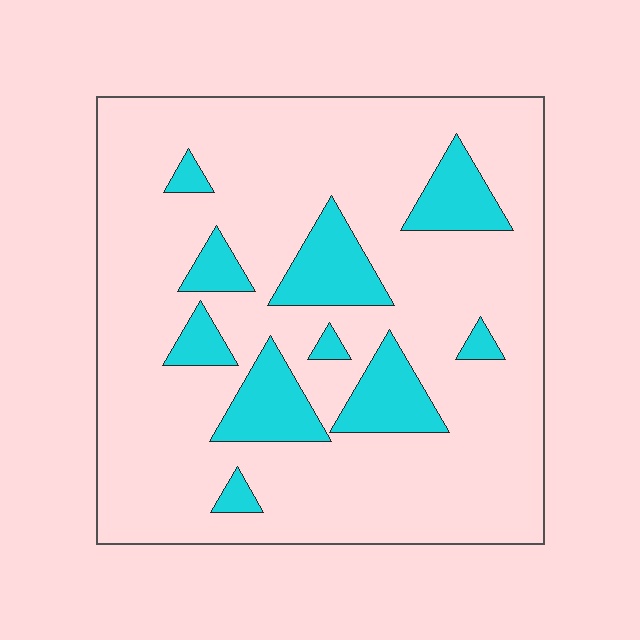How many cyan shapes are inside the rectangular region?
10.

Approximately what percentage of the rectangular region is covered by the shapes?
Approximately 20%.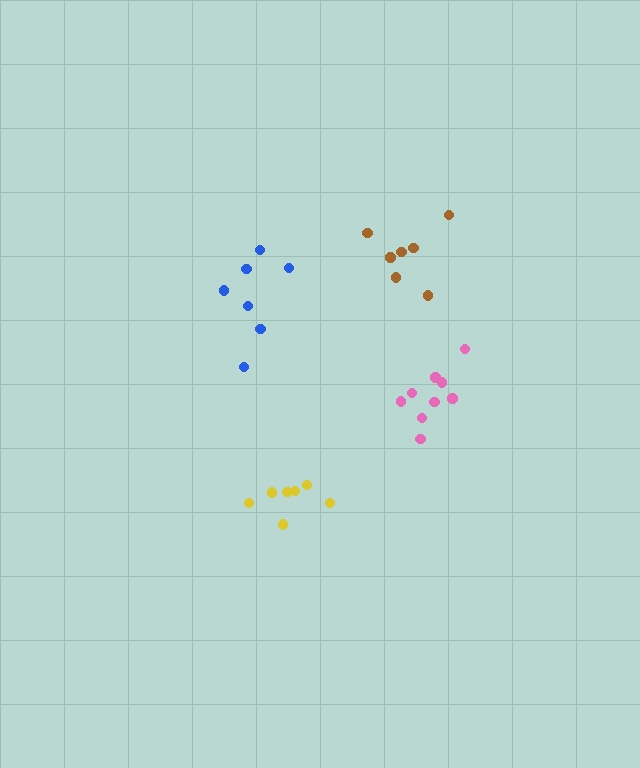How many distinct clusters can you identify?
There are 4 distinct clusters.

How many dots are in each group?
Group 1: 9 dots, Group 2: 7 dots, Group 3: 7 dots, Group 4: 7 dots (30 total).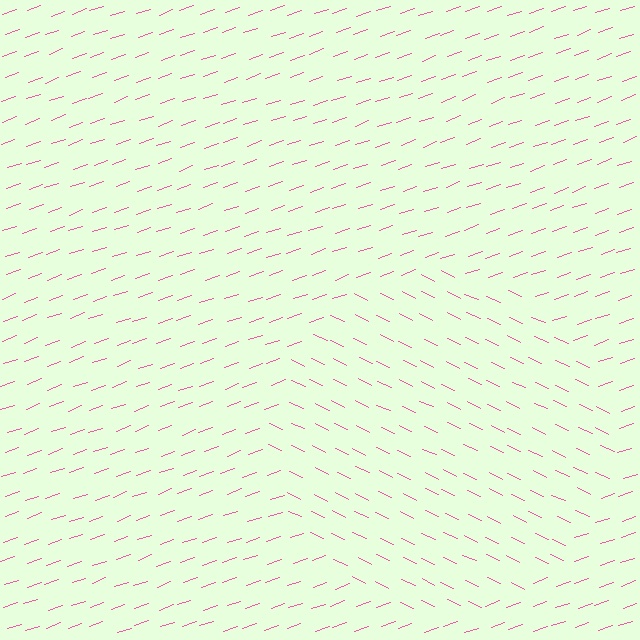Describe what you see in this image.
The image is filled with small pink line segments. A circle region in the image has lines oriented differently from the surrounding lines, creating a visible texture boundary.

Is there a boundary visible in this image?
Yes, there is a texture boundary formed by a change in line orientation.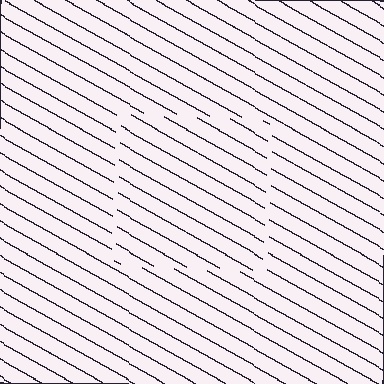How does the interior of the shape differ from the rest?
The interior of the shape contains the same grating, shifted by half a period — the contour is defined by the phase discontinuity where line-ends from the inner and outer gratings abut.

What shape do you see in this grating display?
An illusory square. The interior of the shape contains the same grating, shifted by half a period — the contour is defined by the phase discontinuity where line-ends from the inner and outer gratings abut.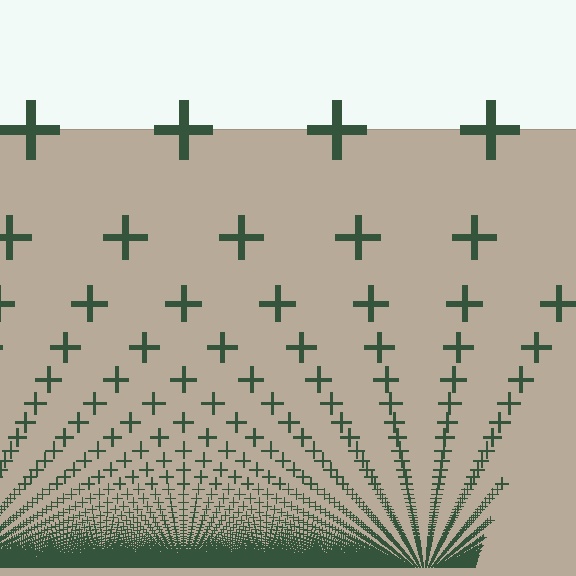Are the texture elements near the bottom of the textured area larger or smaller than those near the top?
Smaller. The gradient is inverted — elements near the bottom are smaller and denser.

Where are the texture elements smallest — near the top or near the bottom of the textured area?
Near the bottom.